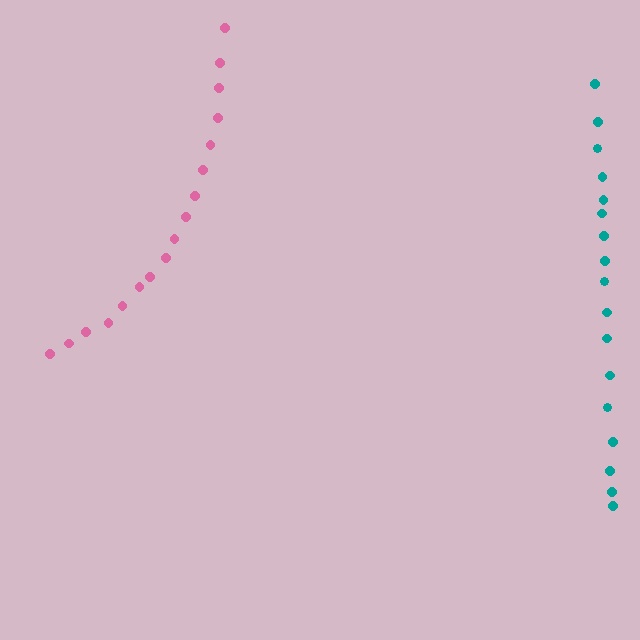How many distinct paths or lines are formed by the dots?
There are 2 distinct paths.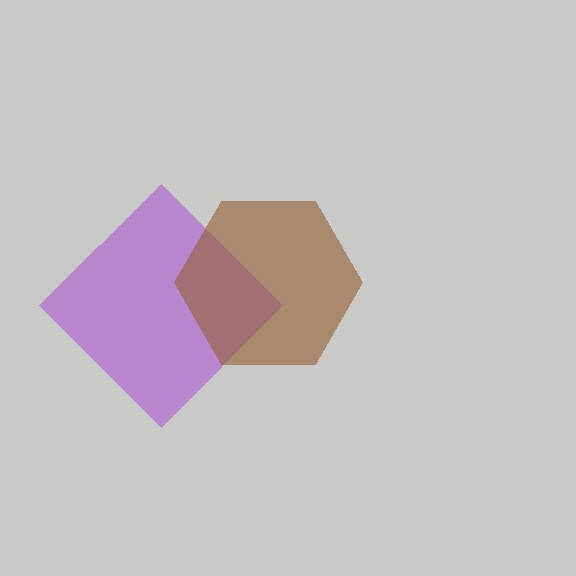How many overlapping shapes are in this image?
There are 2 overlapping shapes in the image.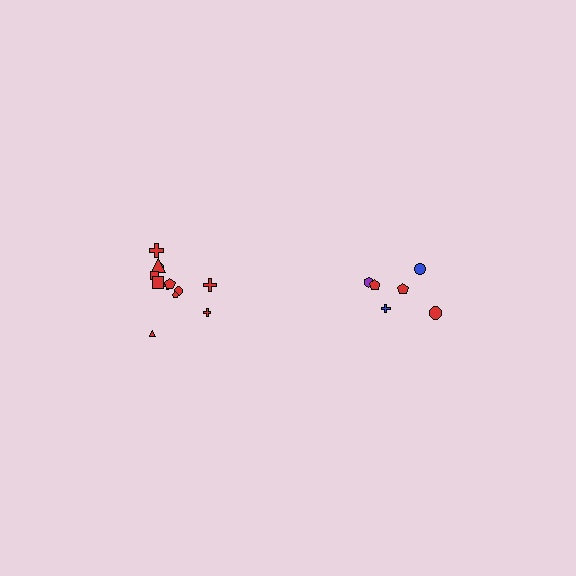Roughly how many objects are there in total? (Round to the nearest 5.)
Roughly 20 objects in total.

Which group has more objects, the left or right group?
The left group.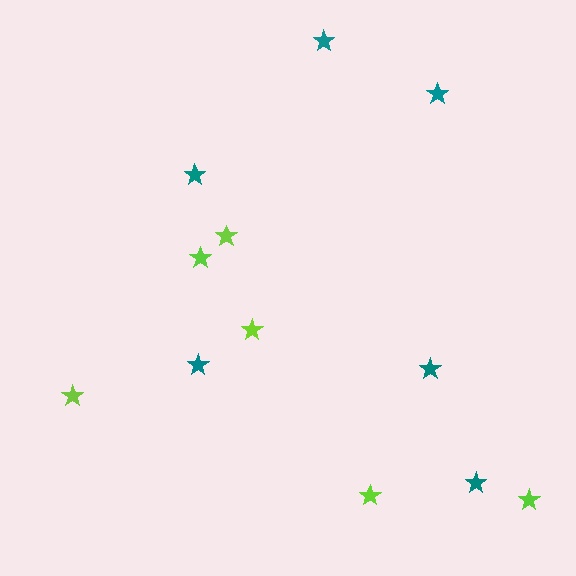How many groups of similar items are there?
There are 2 groups: one group of teal stars (6) and one group of lime stars (6).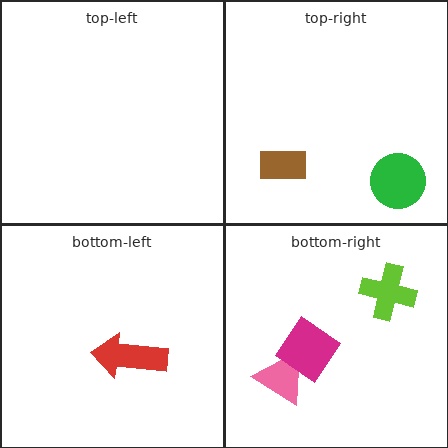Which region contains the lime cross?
The bottom-right region.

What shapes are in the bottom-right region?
The pink triangle, the magenta diamond, the lime cross.